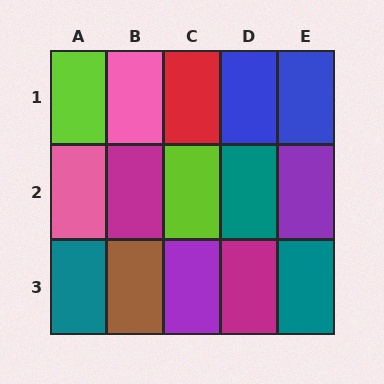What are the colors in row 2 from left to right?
Pink, magenta, lime, teal, purple.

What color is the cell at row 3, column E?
Teal.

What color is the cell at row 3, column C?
Purple.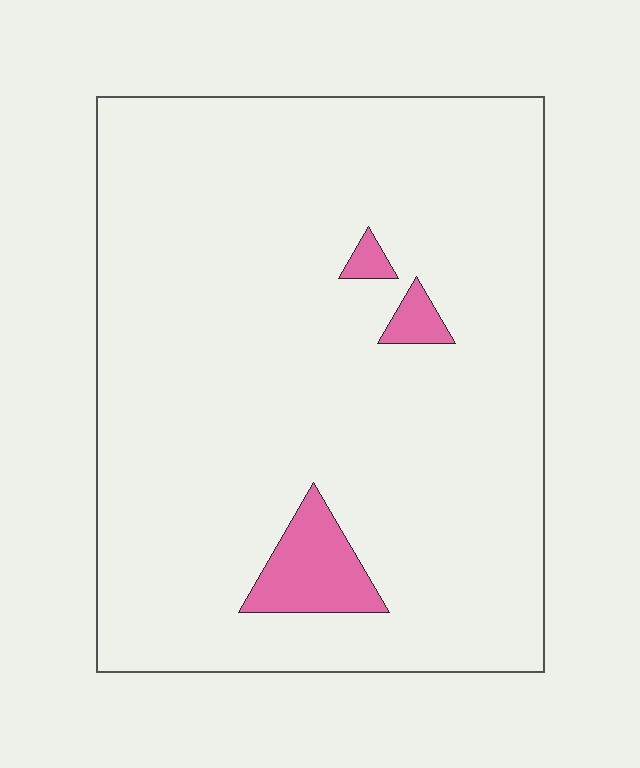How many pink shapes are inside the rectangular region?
3.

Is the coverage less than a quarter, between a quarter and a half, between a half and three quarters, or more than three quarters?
Less than a quarter.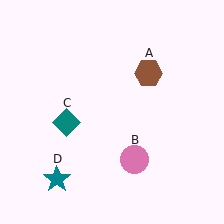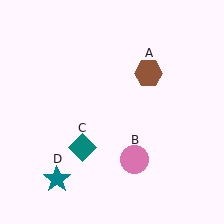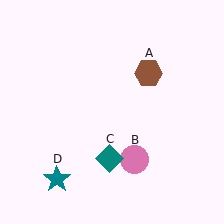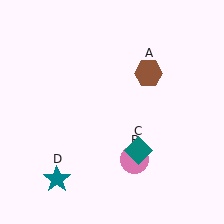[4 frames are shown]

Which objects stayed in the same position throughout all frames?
Brown hexagon (object A) and pink circle (object B) and teal star (object D) remained stationary.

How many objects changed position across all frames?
1 object changed position: teal diamond (object C).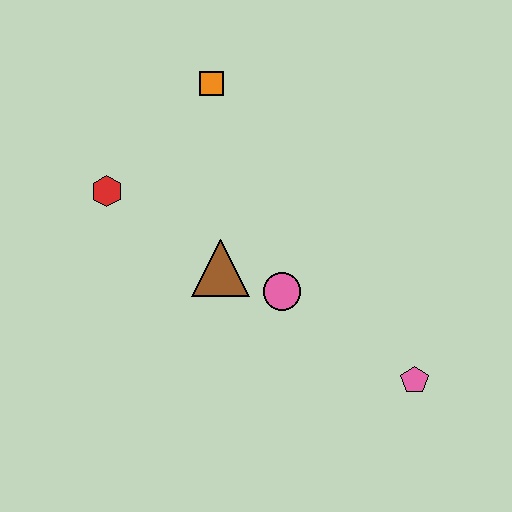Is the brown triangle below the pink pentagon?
No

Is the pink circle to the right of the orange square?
Yes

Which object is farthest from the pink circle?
The orange square is farthest from the pink circle.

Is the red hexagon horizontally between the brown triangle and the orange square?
No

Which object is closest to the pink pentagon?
The pink circle is closest to the pink pentagon.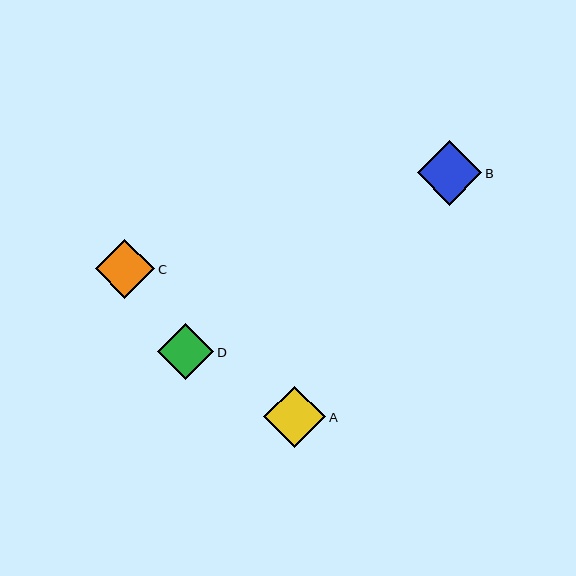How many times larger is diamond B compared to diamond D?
Diamond B is approximately 1.2 times the size of diamond D.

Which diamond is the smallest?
Diamond D is the smallest with a size of approximately 56 pixels.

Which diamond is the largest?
Diamond B is the largest with a size of approximately 65 pixels.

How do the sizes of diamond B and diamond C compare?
Diamond B and diamond C are approximately the same size.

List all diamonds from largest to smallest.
From largest to smallest: B, A, C, D.